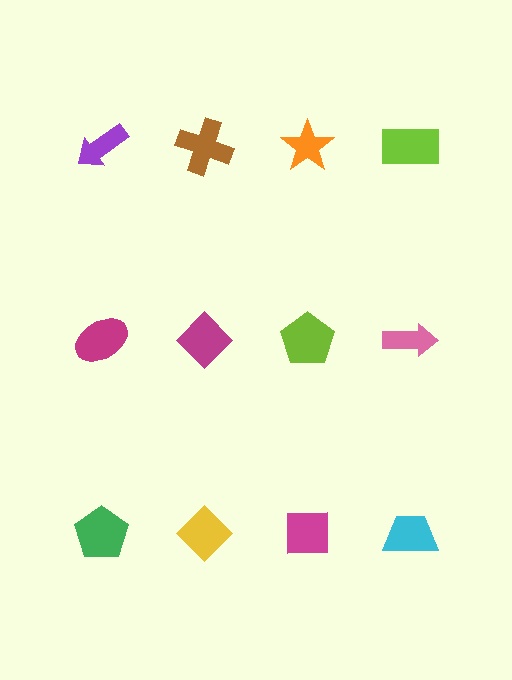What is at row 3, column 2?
A yellow diamond.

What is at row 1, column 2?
A brown cross.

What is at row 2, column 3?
A lime pentagon.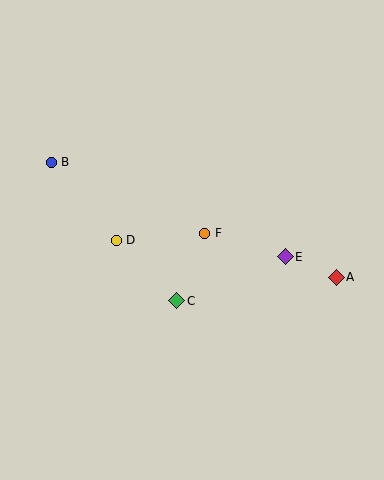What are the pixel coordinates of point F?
Point F is at (205, 233).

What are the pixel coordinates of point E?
Point E is at (285, 257).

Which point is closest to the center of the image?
Point F at (205, 233) is closest to the center.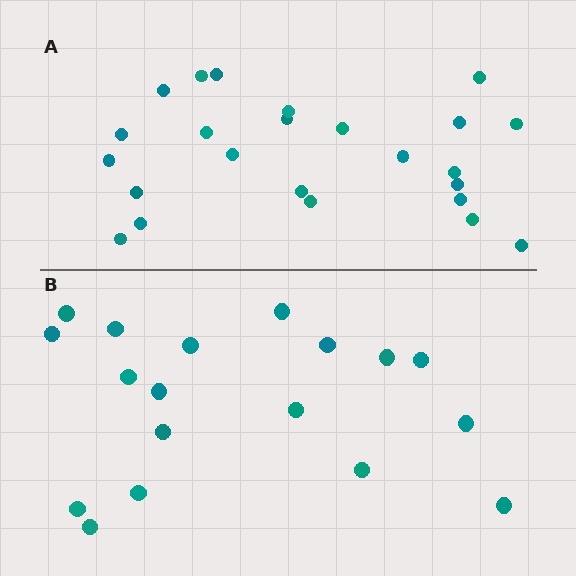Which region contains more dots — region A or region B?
Region A (the top region) has more dots.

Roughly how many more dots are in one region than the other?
Region A has about 6 more dots than region B.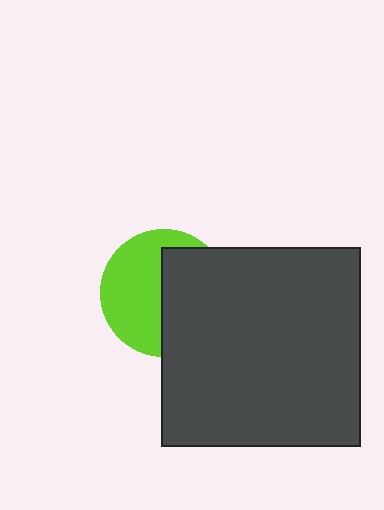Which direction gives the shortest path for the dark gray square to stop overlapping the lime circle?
Moving right gives the shortest separation.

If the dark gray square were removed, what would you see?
You would see the complete lime circle.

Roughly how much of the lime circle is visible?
About half of it is visible (roughly 52%).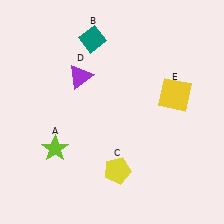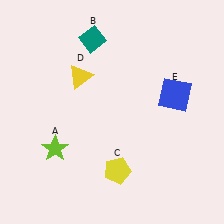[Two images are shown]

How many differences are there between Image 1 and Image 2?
There are 2 differences between the two images.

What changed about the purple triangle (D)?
In Image 1, D is purple. In Image 2, it changed to yellow.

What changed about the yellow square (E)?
In Image 1, E is yellow. In Image 2, it changed to blue.